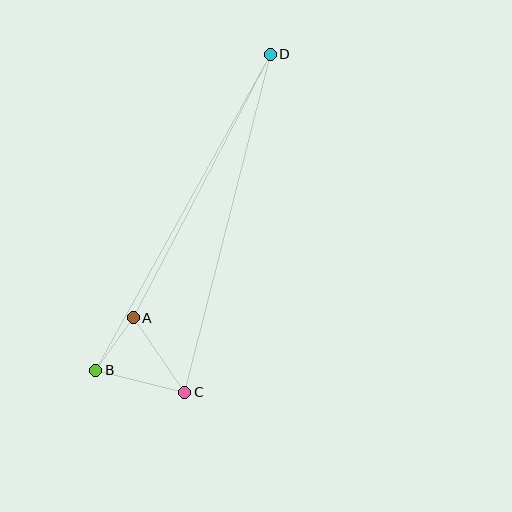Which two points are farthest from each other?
Points B and D are farthest from each other.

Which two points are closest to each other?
Points A and B are closest to each other.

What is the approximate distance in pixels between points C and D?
The distance between C and D is approximately 349 pixels.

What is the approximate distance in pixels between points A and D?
The distance between A and D is approximately 297 pixels.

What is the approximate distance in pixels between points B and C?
The distance between B and C is approximately 91 pixels.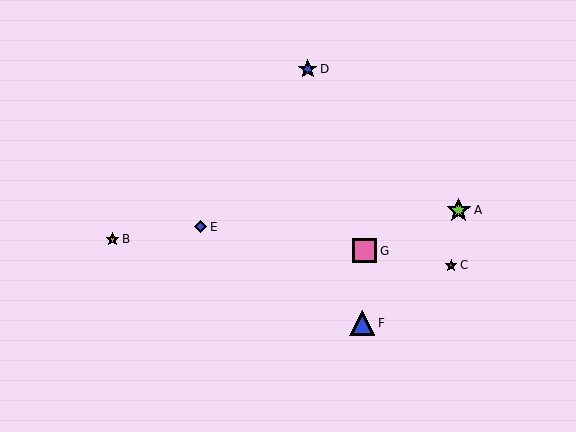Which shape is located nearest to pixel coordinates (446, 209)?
The lime star (labeled A) at (459, 210) is nearest to that location.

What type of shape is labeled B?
Shape B is an orange star.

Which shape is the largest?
The blue triangle (labeled F) is the largest.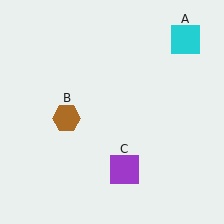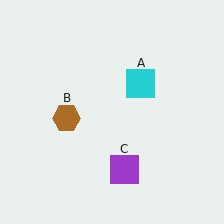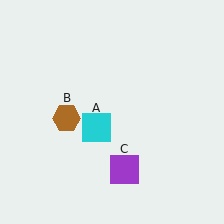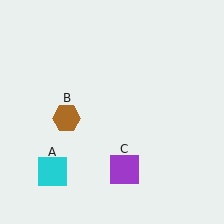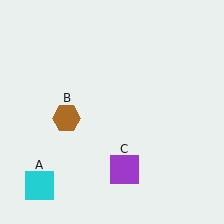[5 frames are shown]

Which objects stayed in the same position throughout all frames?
Brown hexagon (object B) and purple square (object C) remained stationary.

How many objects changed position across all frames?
1 object changed position: cyan square (object A).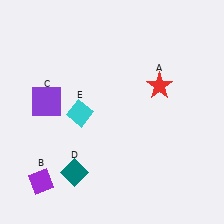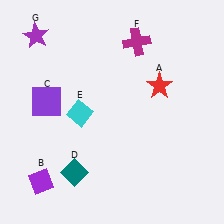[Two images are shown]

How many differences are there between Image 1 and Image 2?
There are 2 differences between the two images.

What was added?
A magenta cross (F), a purple star (G) were added in Image 2.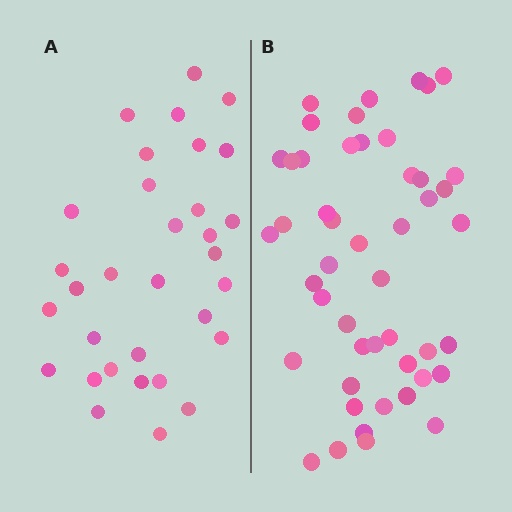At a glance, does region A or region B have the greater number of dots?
Region B (the right region) has more dots.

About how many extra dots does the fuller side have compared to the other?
Region B has approximately 15 more dots than region A.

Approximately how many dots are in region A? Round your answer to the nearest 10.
About 30 dots. (The exact count is 32, which rounds to 30.)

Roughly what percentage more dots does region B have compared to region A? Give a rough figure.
About 50% more.